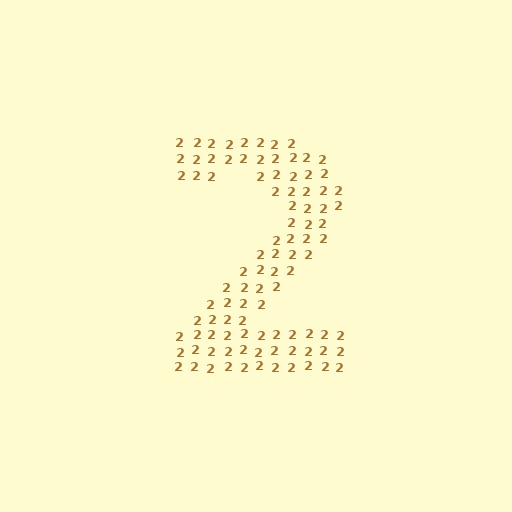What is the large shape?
The large shape is the digit 2.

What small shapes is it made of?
It is made of small digit 2's.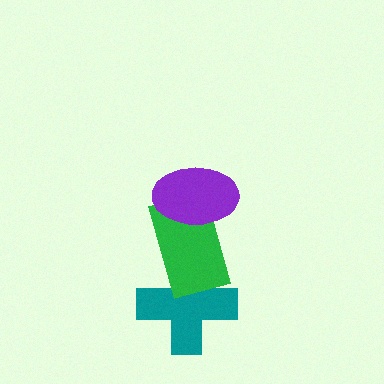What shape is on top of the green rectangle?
The purple ellipse is on top of the green rectangle.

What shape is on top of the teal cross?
The green rectangle is on top of the teal cross.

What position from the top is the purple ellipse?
The purple ellipse is 1st from the top.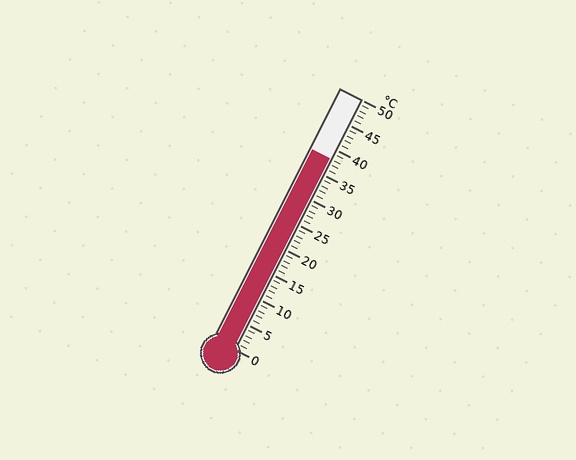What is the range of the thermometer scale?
The thermometer scale ranges from 0°C to 50°C.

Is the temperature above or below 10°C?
The temperature is above 10°C.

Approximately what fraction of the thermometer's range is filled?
The thermometer is filled to approximately 75% of its range.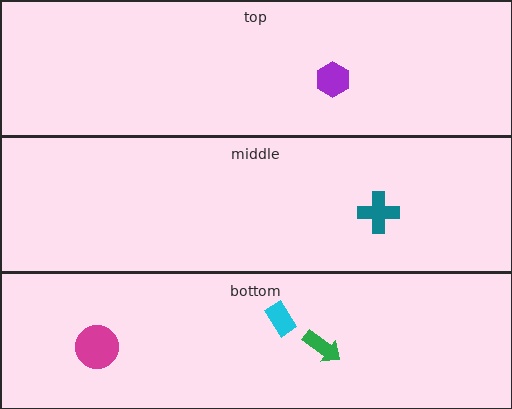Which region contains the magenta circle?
The bottom region.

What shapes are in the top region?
The purple hexagon.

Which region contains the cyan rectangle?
The bottom region.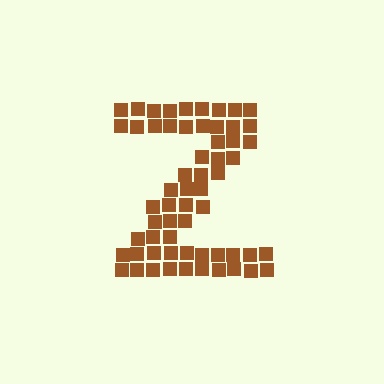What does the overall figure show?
The overall figure shows the letter Z.